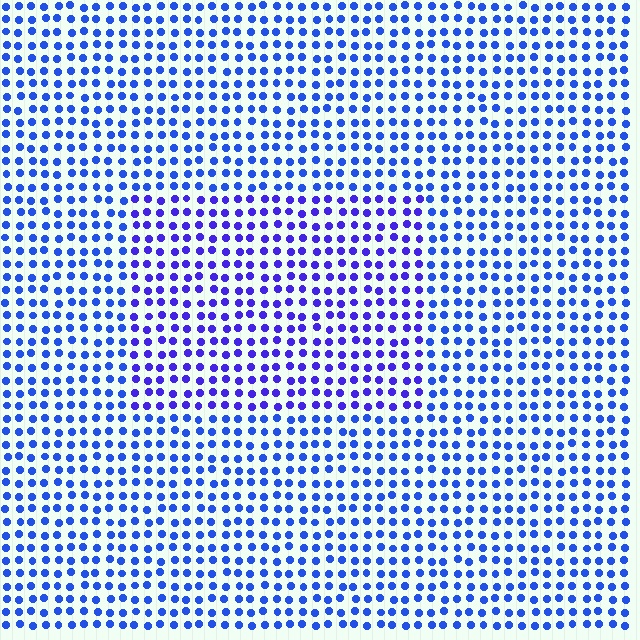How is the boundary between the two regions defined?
The boundary is defined purely by a slight shift in hue (about 24 degrees). Spacing, size, and orientation are identical on both sides.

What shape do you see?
I see a rectangle.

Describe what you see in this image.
The image is filled with small blue elements in a uniform arrangement. A rectangle-shaped region is visible where the elements are tinted to a slightly different hue, forming a subtle color boundary.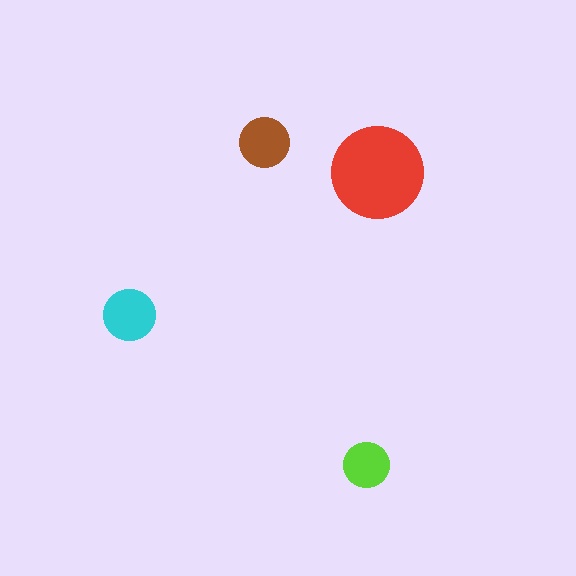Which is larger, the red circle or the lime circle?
The red one.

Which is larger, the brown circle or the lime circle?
The brown one.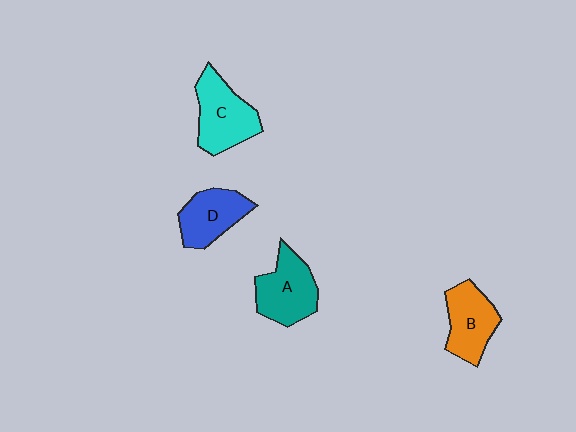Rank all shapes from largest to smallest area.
From largest to smallest: C (cyan), A (teal), B (orange), D (blue).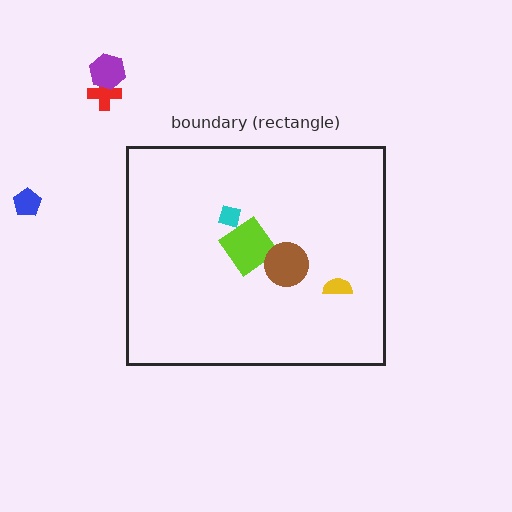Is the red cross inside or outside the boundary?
Outside.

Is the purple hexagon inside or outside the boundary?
Outside.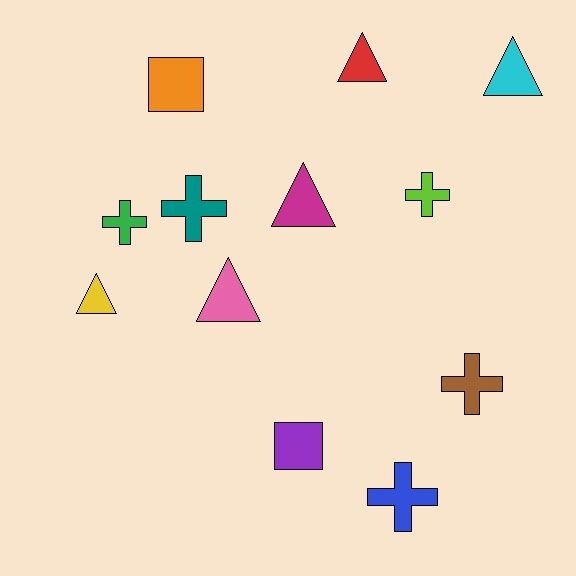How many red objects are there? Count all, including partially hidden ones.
There is 1 red object.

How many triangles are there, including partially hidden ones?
There are 5 triangles.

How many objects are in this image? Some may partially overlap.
There are 12 objects.